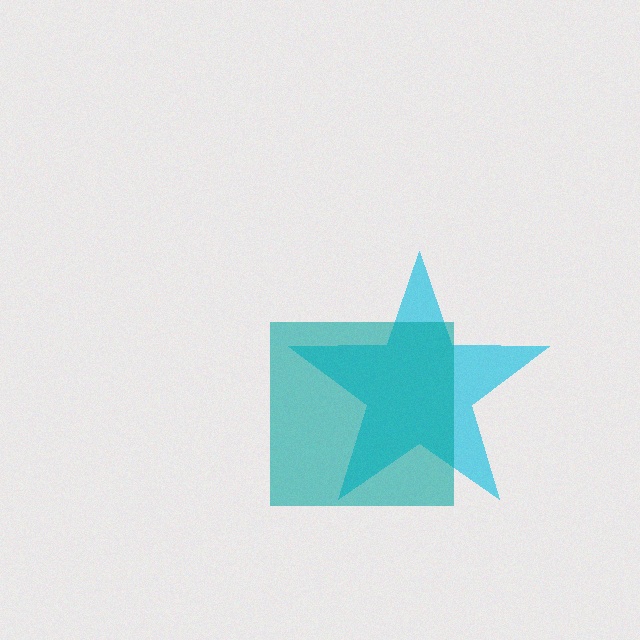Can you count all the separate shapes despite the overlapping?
Yes, there are 2 separate shapes.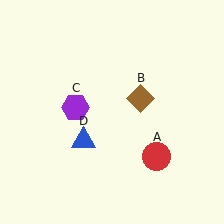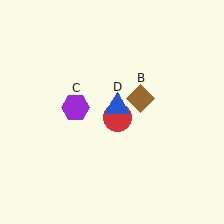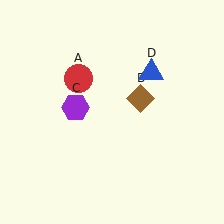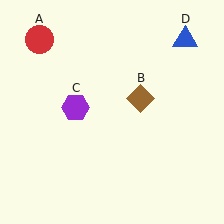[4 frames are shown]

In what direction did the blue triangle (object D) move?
The blue triangle (object D) moved up and to the right.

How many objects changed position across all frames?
2 objects changed position: red circle (object A), blue triangle (object D).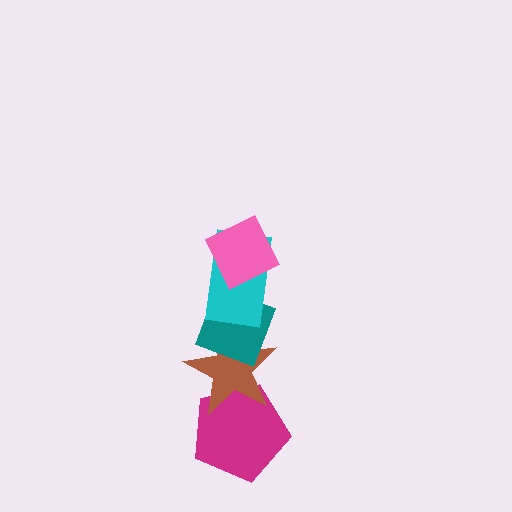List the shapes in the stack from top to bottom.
From top to bottom: the pink diamond, the cyan rectangle, the teal diamond, the brown star, the magenta pentagon.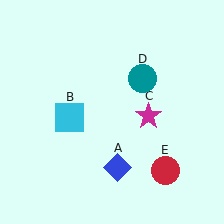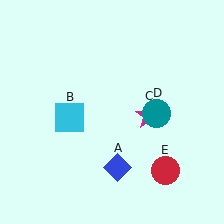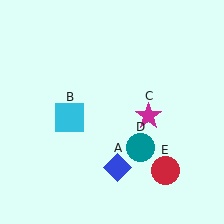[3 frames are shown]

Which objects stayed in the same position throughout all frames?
Blue diamond (object A) and cyan square (object B) and magenta star (object C) and red circle (object E) remained stationary.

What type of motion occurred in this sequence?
The teal circle (object D) rotated clockwise around the center of the scene.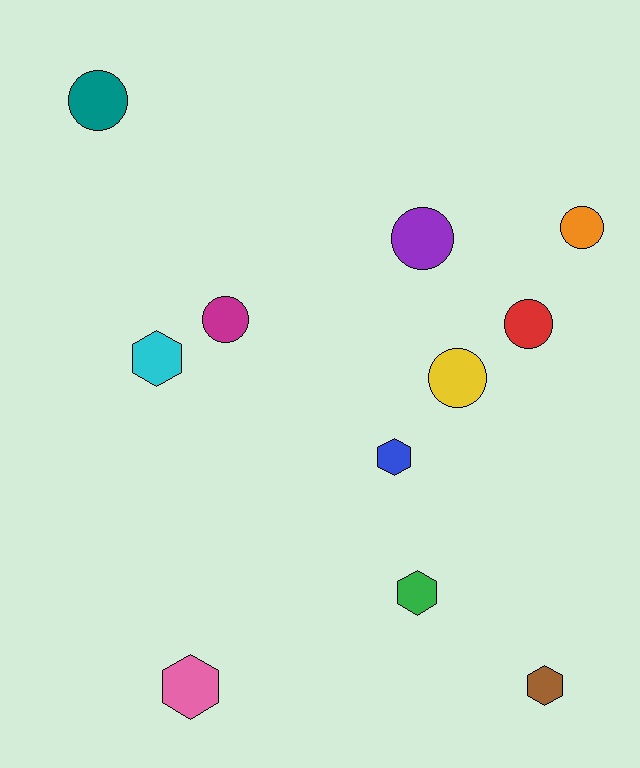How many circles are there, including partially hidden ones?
There are 6 circles.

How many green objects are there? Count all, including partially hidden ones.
There is 1 green object.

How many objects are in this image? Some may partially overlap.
There are 11 objects.